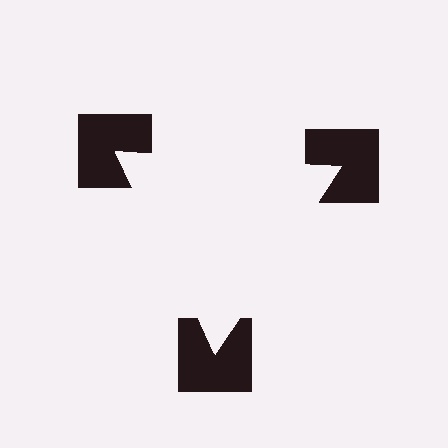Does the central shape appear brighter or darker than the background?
It typically appears slightly brighter than the background, even though no actual brightness change is drawn.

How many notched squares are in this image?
There are 3 — one at each vertex of the illusory triangle.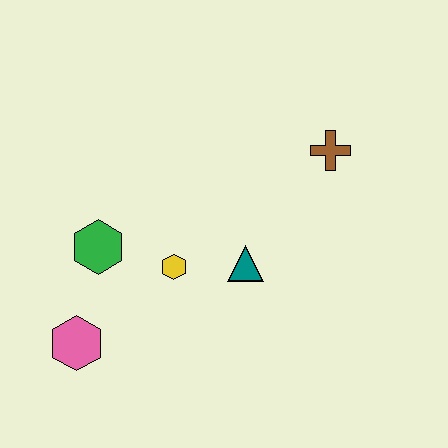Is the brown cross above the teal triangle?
Yes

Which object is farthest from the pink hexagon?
The brown cross is farthest from the pink hexagon.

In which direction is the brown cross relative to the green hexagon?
The brown cross is to the right of the green hexagon.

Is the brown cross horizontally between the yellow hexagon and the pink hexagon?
No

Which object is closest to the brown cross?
The teal triangle is closest to the brown cross.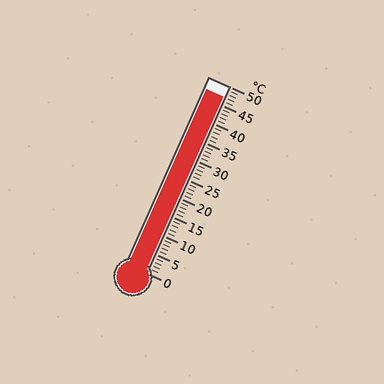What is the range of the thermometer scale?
The thermometer scale ranges from 0°C to 50°C.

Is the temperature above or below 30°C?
The temperature is above 30°C.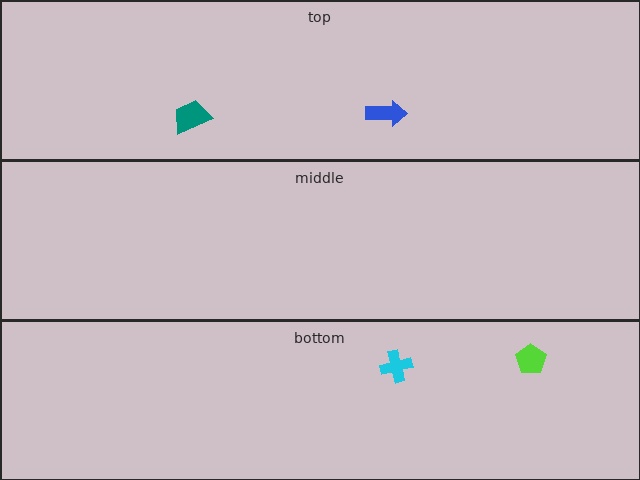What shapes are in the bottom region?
The lime pentagon, the cyan cross.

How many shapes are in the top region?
2.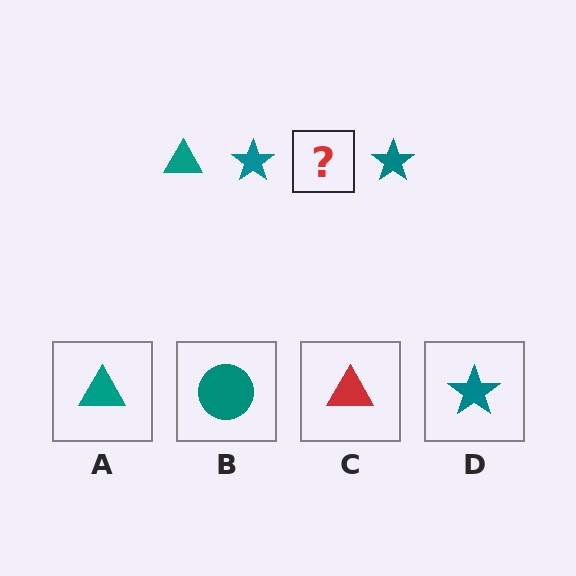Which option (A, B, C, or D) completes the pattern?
A.